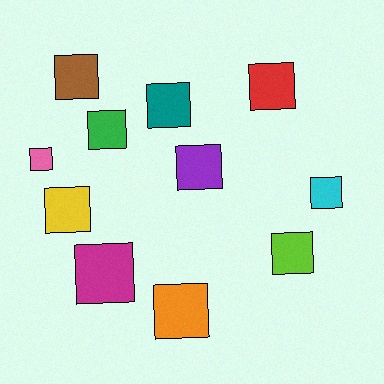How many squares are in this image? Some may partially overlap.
There are 11 squares.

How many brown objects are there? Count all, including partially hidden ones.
There is 1 brown object.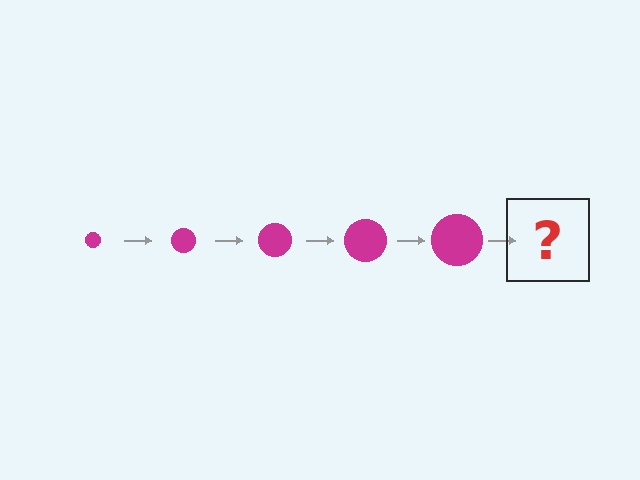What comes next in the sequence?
The next element should be a magenta circle, larger than the previous one.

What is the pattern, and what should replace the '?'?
The pattern is that the circle gets progressively larger each step. The '?' should be a magenta circle, larger than the previous one.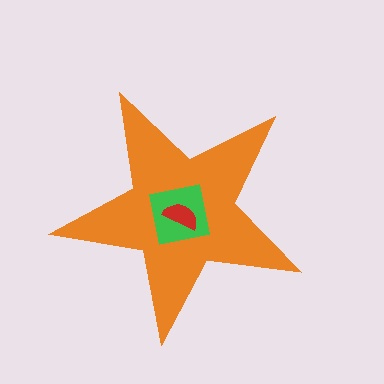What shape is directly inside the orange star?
The green square.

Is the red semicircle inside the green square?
Yes.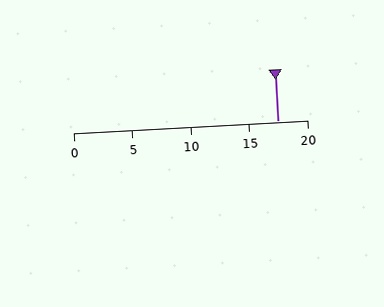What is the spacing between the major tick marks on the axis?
The major ticks are spaced 5 apart.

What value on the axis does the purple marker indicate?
The marker indicates approximately 17.5.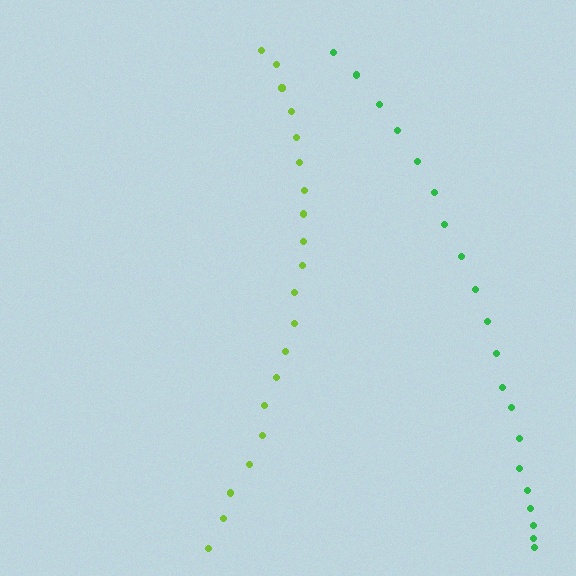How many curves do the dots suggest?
There are 2 distinct paths.